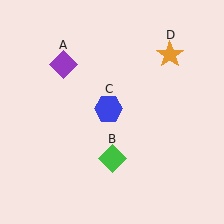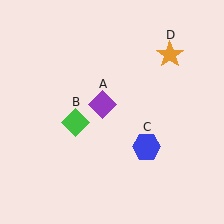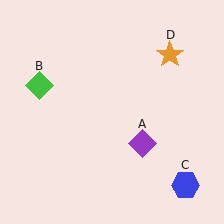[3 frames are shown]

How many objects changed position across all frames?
3 objects changed position: purple diamond (object A), green diamond (object B), blue hexagon (object C).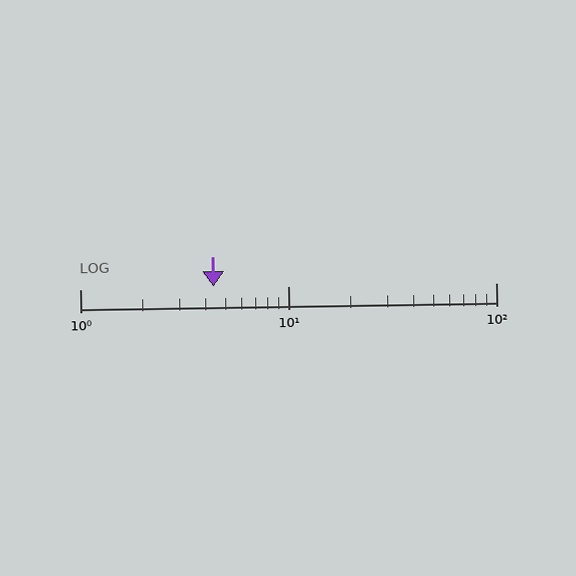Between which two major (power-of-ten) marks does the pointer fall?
The pointer is between 1 and 10.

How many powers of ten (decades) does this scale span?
The scale spans 2 decades, from 1 to 100.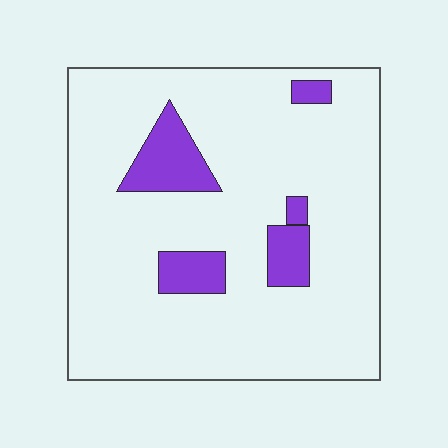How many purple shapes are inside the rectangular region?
5.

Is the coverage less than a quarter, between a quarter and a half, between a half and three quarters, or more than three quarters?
Less than a quarter.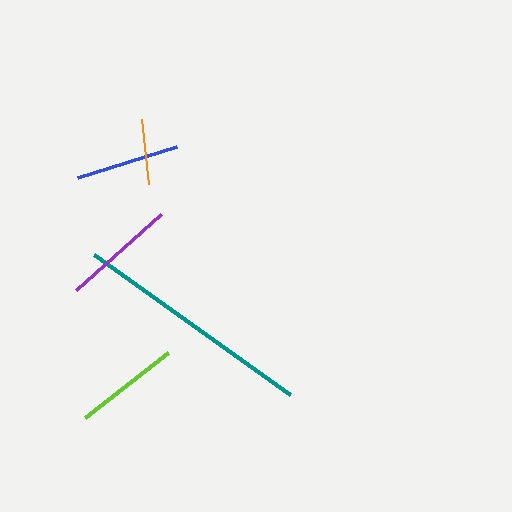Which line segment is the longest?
The teal line is the longest at approximately 241 pixels.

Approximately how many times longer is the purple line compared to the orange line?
The purple line is approximately 1.7 times the length of the orange line.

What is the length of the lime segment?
The lime segment is approximately 105 pixels long.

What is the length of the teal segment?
The teal segment is approximately 241 pixels long.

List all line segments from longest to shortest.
From longest to shortest: teal, purple, lime, blue, orange.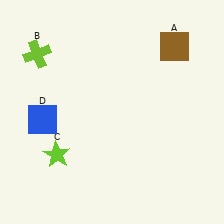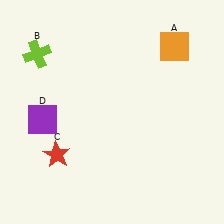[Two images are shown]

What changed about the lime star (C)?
In Image 1, C is lime. In Image 2, it changed to red.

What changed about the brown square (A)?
In Image 1, A is brown. In Image 2, it changed to orange.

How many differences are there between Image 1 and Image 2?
There are 3 differences between the two images.